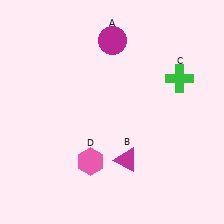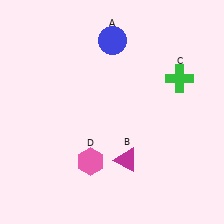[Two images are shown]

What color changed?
The circle (A) changed from magenta in Image 1 to blue in Image 2.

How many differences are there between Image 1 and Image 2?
There is 1 difference between the two images.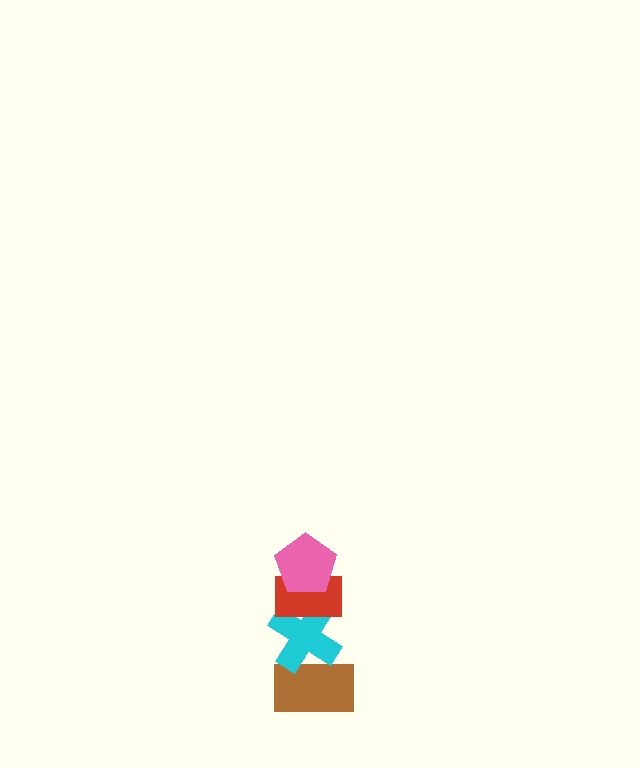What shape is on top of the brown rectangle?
The cyan cross is on top of the brown rectangle.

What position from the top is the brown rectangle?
The brown rectangle is 4th from the top.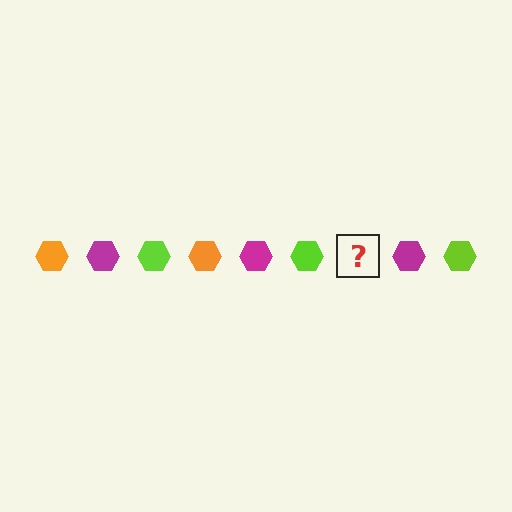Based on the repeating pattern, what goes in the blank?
The blank should be an orange hexagon.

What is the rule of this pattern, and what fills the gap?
The rule is that the pattern cycles through orange, magenta, lime hexagons. The gap should be filled with an orange hexagon.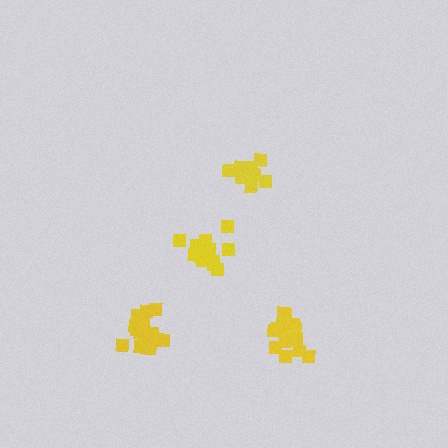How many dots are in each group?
Group 1: 15 dots, Group 2: 12 dots, Group 3: 15 dots, Group 4: 14 dots (56 total).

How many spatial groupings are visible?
There are 4 spatial groupings.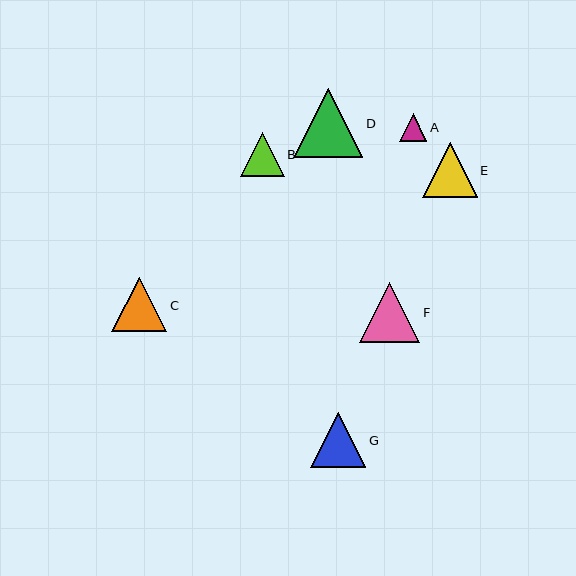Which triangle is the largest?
Triangle D is the largest with a size of approximately 70 pixels.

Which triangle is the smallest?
Triangle A is the smallest with a size of approximately 27 pixels.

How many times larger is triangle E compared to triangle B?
Triangle E is approximately 1.2 times the size of triangle B.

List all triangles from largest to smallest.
From largest to smallest: D, F, C, G, E, B, A.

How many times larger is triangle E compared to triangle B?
Triangle E is approximately 1.2 times the size of triangle B.